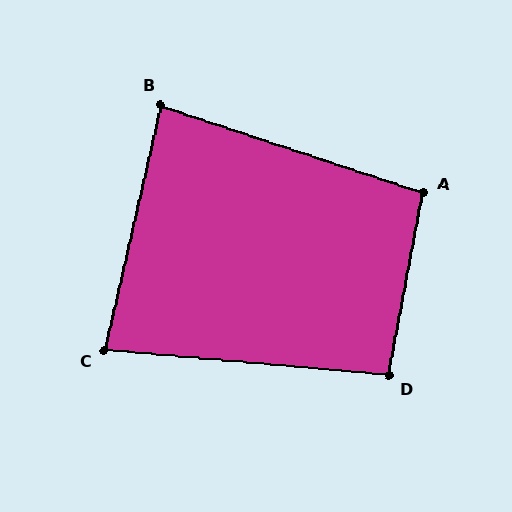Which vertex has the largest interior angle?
A, at approximately 98 degrees.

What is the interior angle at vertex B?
Approximately 84 degrees (acute).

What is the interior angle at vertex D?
Approximately 96 degrees (obtuse).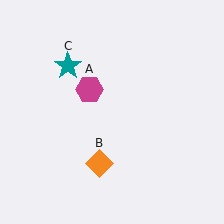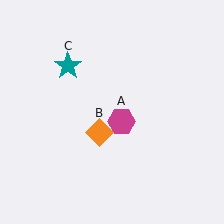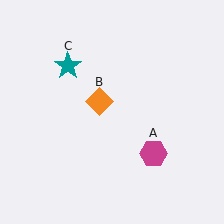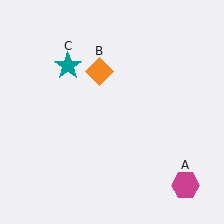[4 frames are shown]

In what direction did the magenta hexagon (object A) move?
The magenta hexagon (object A) moved down and to the right.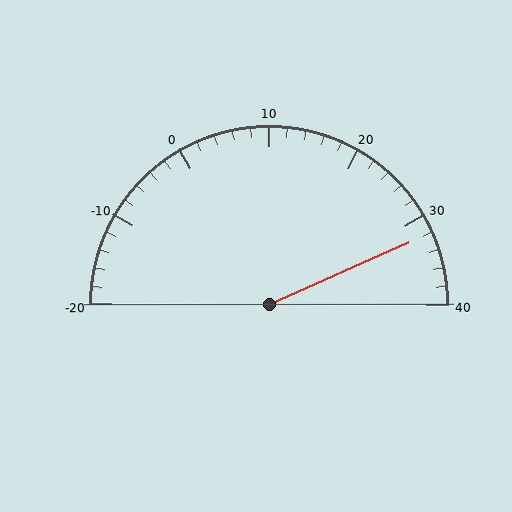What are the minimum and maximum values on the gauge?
The gauge ranges from -20 to 40.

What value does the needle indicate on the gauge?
The needle indicates approximately 32.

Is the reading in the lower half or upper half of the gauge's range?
The reading is in the upper half of the range (-20 to 40).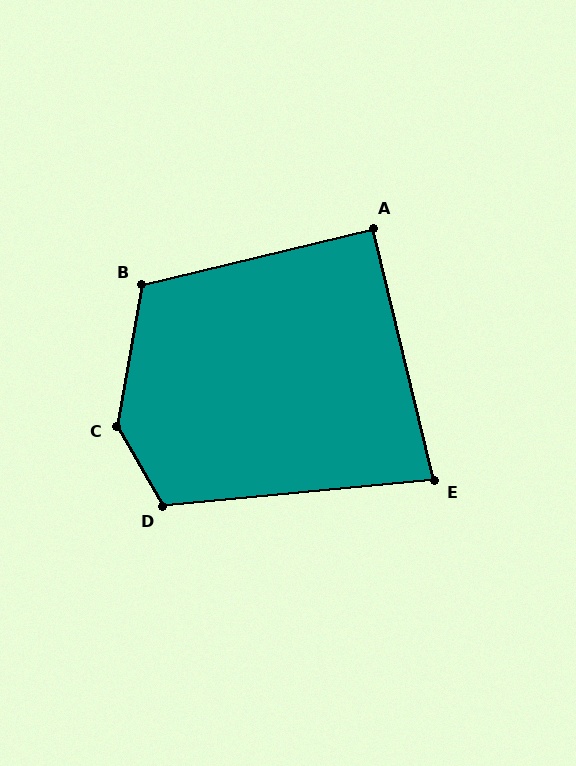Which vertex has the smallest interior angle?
E, at approximately 82 degrees.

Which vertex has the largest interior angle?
C, at approximately 141 degrees.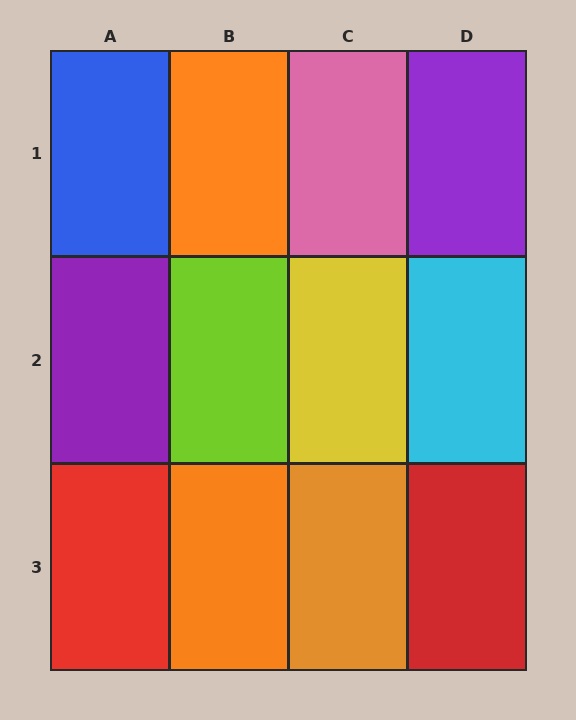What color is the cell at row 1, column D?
Purple.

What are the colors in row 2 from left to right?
Purple, lime, yellow, cyan.